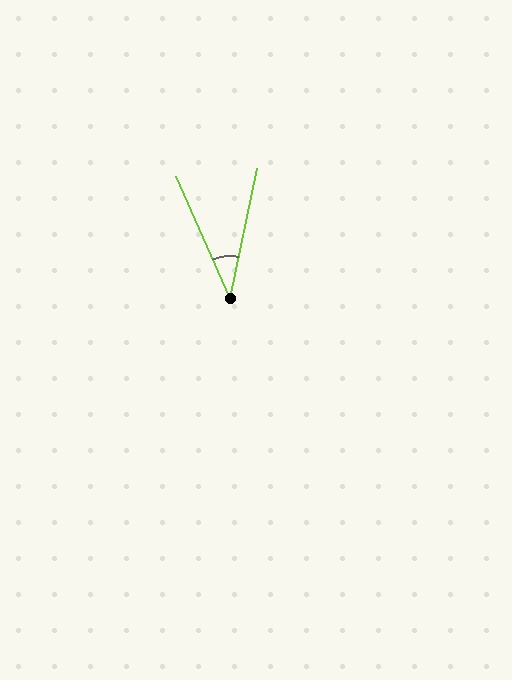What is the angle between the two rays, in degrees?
Approximately 35 degrees.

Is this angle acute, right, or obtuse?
It is acute.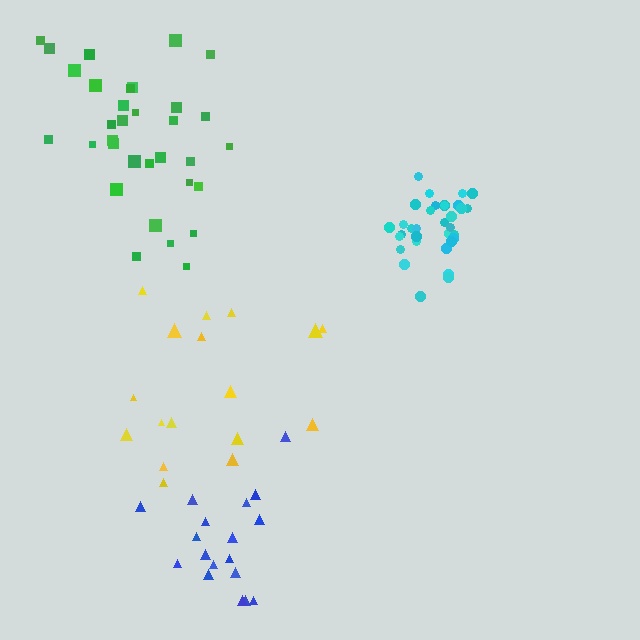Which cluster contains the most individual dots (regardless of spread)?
Green (33).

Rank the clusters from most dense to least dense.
cyan, green, blue, yellow.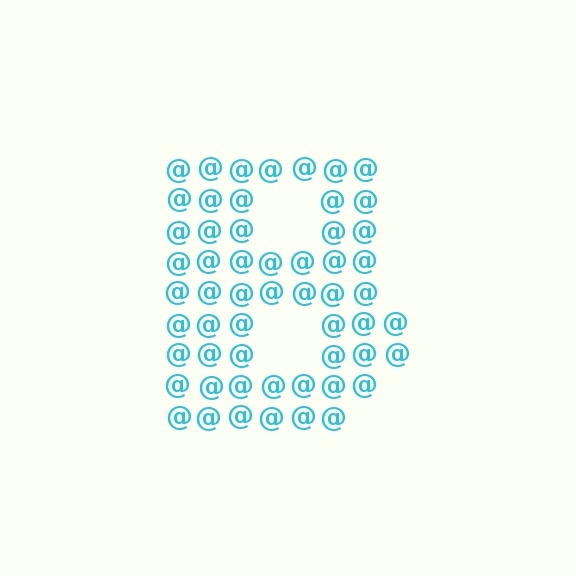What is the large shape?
The large shape is the letter B.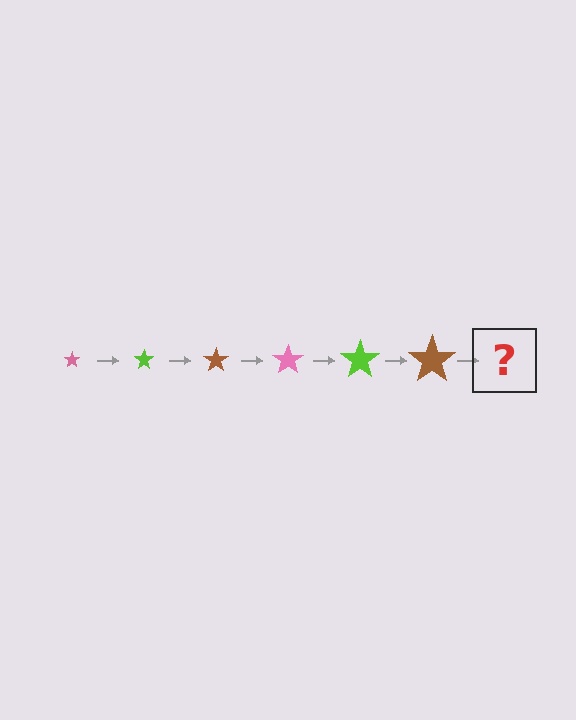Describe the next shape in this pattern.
It should be a pink star, larger than the previous one.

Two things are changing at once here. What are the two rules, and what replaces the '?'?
The two rules are that the star grows larger each step and the color cycles through pink, lime, and brown. The '?' should be a pink star, larger than the previous one.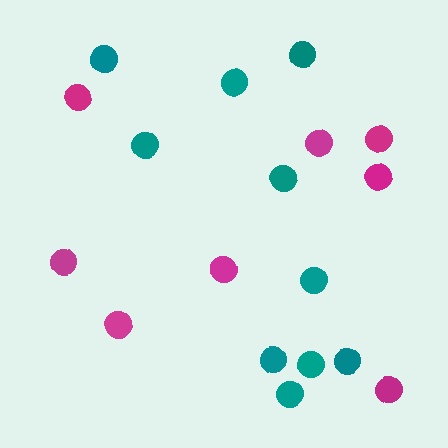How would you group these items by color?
There are 2 groups: one group of teal circles (10) and one group of magenta circles (8).